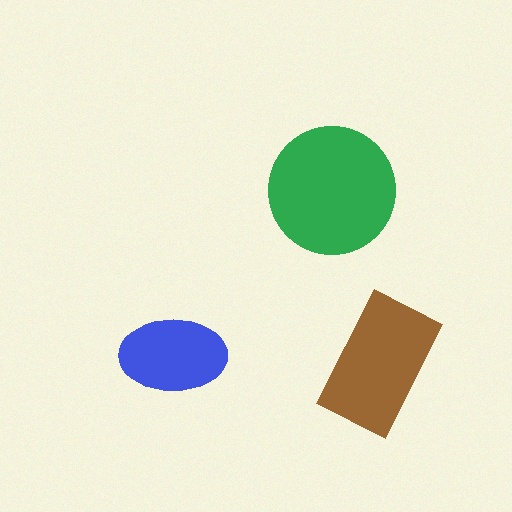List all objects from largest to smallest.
The green circle, the brown rectangle, the blue ellipse.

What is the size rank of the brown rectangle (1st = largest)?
2nd.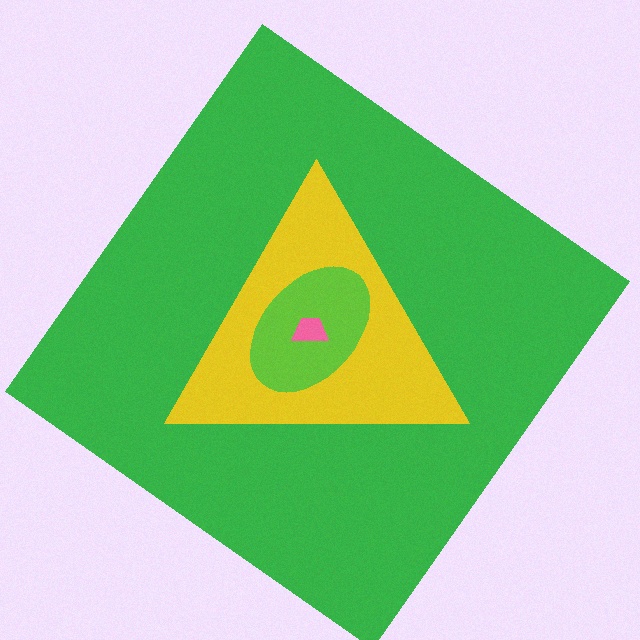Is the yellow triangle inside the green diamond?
Yes.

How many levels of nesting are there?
4.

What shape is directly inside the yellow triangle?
The lime ellipse.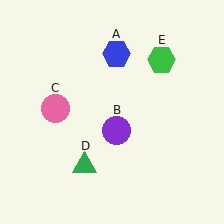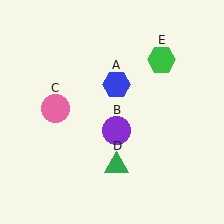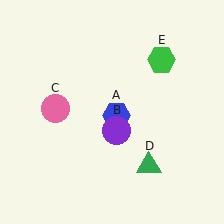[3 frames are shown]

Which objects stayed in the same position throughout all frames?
Purple circle (object B) and pink circle (object C) and green hexagon (object E) remained stationary.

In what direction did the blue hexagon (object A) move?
The blue hexagon (object A) moved down.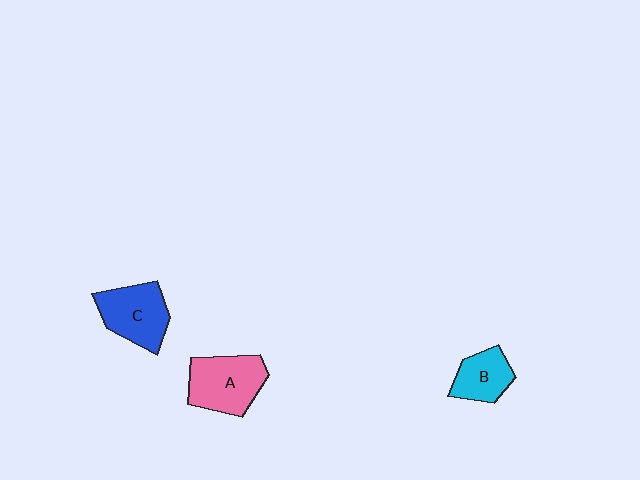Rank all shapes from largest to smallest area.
From largest to smallest: A (pink), C (blue), B (cyan).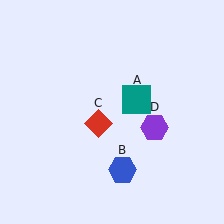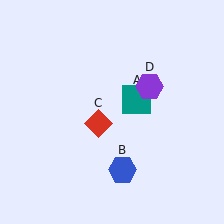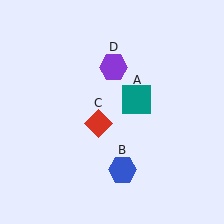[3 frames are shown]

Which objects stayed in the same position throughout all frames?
Teal square (object A) and blue hexagon (object B) and red diamond (object C) remained stationary.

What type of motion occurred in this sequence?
The purple hexagon (object D) rotated counterclockwise around the center of the scene.